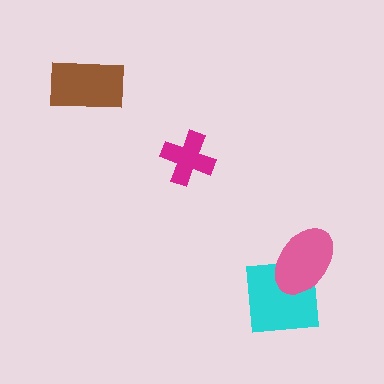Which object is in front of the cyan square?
The pink ellipse is in front of the cyan square.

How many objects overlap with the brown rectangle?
0 objects overlap with the brown rectangle.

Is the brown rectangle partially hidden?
No, no other shape covers it.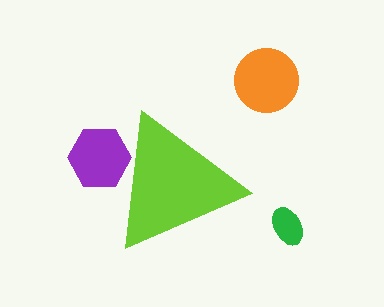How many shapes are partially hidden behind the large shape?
1 shape is partially hidden.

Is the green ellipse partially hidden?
No, the green ellipse is fully visible.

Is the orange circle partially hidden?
No, the orange circle is fully visible.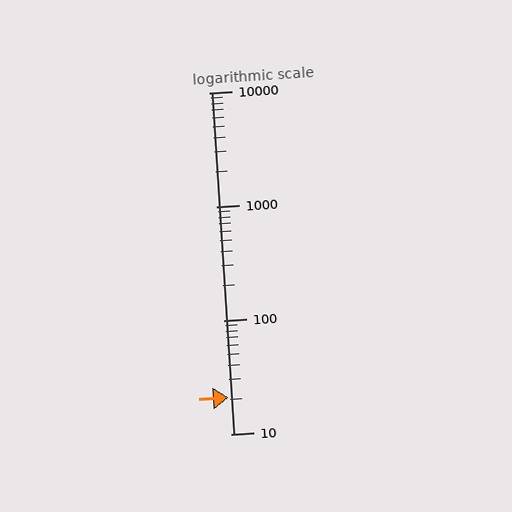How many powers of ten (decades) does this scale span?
The scale spans 3 decades, from 10 to 10000.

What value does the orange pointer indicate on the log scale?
The pointer indicates approximately 21.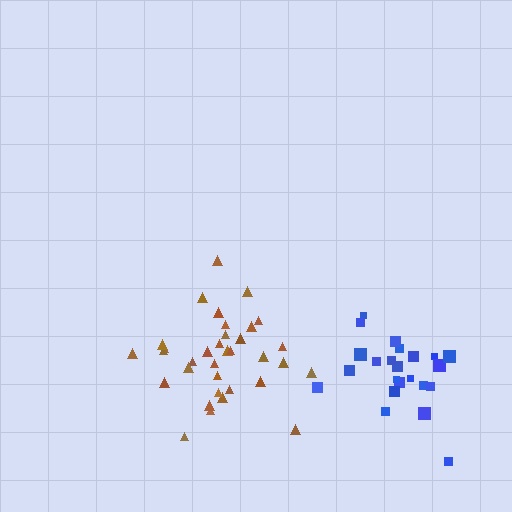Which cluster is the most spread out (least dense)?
Brown.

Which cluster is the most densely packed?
Blue.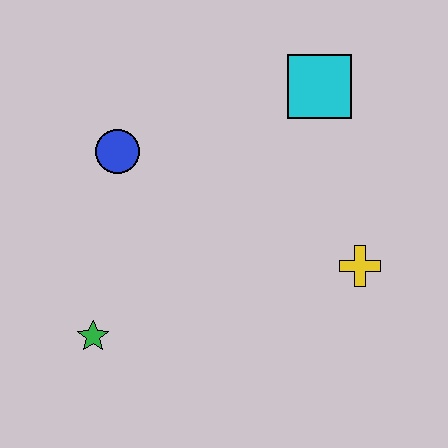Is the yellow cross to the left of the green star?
No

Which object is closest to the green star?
The blue circle is closest to the green star.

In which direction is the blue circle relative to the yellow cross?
The blue circle is to the left of the yellow cross.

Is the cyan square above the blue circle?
Yes